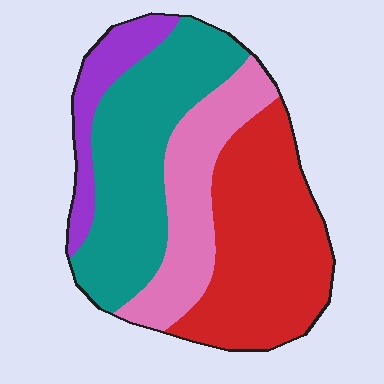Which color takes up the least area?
Purple, at roughly 10%.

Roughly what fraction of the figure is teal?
Teal covers roughly 35% of the figure.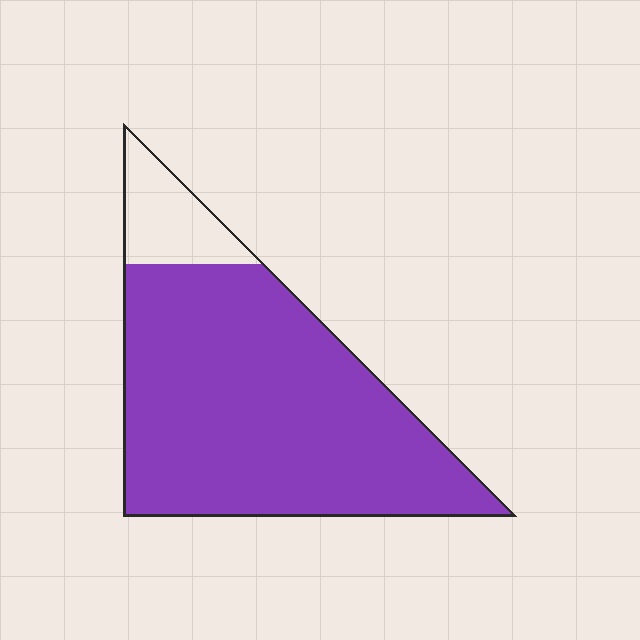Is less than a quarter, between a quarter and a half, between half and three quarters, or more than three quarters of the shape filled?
More than three quarters.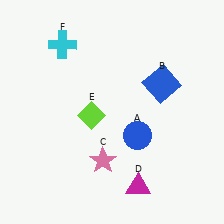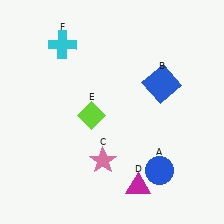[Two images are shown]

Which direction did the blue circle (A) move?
The blue circle (A) moved down.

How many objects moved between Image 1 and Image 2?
1 object moved between the two images.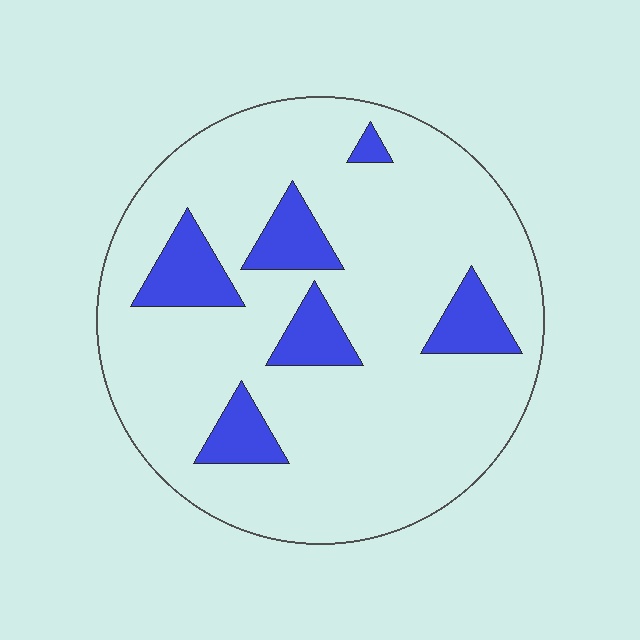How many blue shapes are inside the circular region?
6.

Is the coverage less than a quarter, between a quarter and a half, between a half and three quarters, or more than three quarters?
Less than a quarter.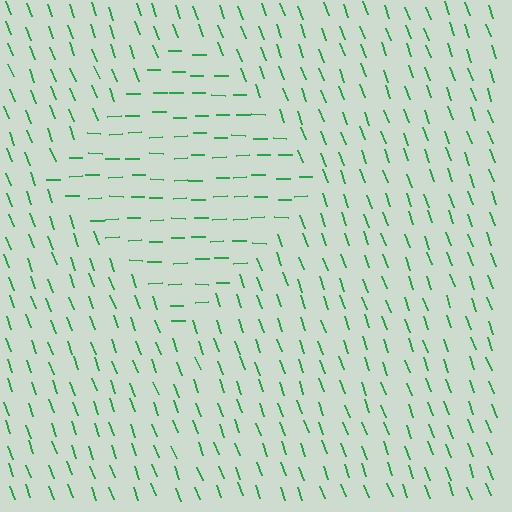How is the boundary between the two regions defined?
The boundary is defined purely by a change in line orientation (approximately 71 degrees difference). All lines are the same color and thickness.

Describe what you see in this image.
The image is filled with small green line segments. A diamond region in the image has lines oriented differently from the surrounding lines, creating a visible texture boundary.